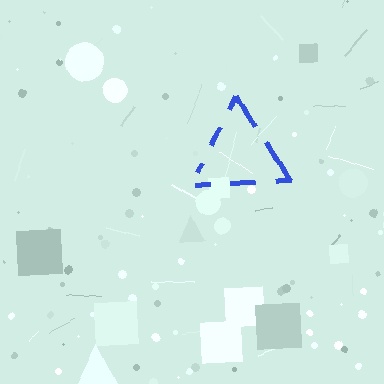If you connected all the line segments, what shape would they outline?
They would outline a triangle.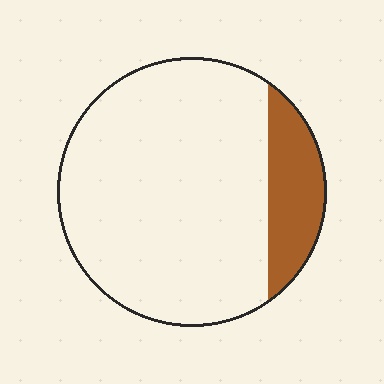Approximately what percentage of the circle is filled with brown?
Approximately 15%.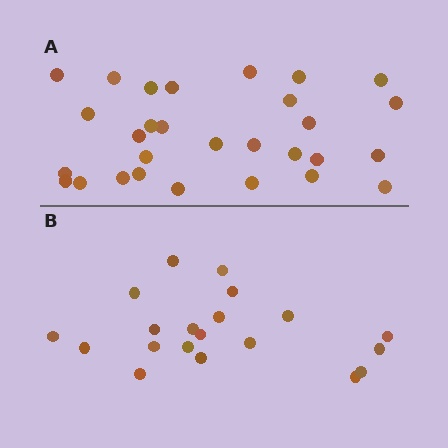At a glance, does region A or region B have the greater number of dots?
Region A (the top region) has more dots.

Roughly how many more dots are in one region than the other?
Region A has roughly 8 or so more dots than region B.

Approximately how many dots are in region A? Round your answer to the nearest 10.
About 30 dots. (The exact count is 29, which rounds to 30.)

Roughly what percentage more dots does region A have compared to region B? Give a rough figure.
About 45% more.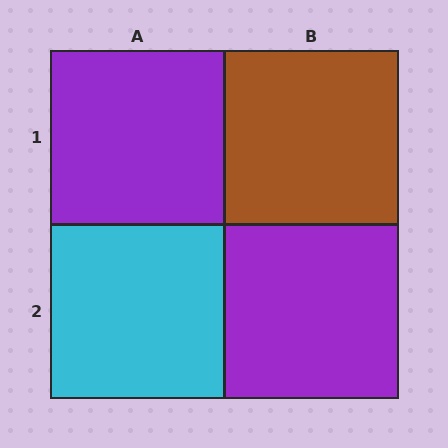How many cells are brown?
1 cell is brown.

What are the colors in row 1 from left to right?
Purple, brown.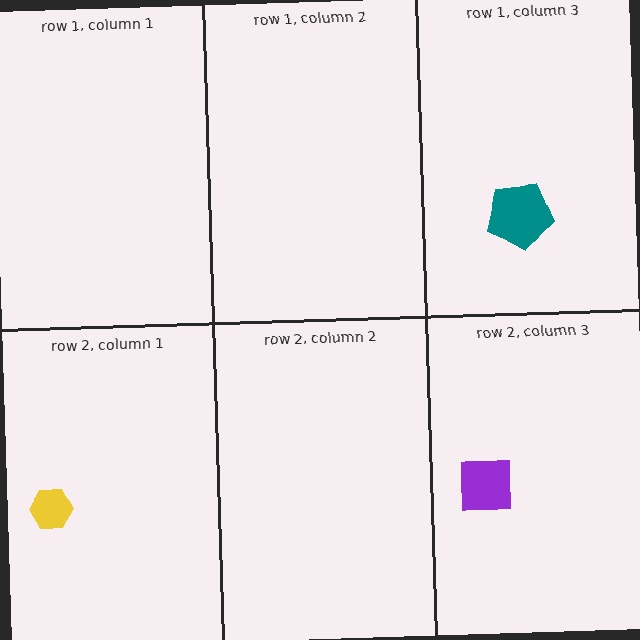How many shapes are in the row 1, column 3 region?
1.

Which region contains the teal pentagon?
The row 1, column 3 region.